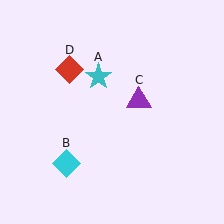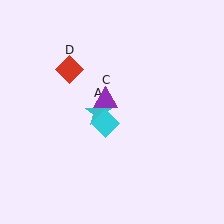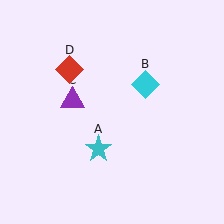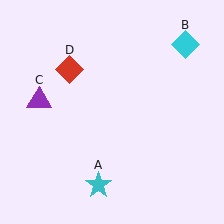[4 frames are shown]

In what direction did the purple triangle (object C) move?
The purple triangle (object C) moved left.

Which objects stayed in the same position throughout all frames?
Red diamond (object D) remained stationary.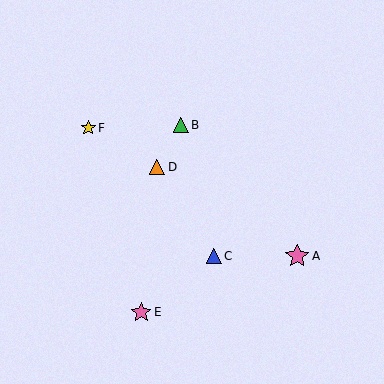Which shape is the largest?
The pink star (labeled A) is the largest.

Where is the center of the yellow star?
The center of the yellow star is at (88, 128).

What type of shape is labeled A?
Shape A is a pink star.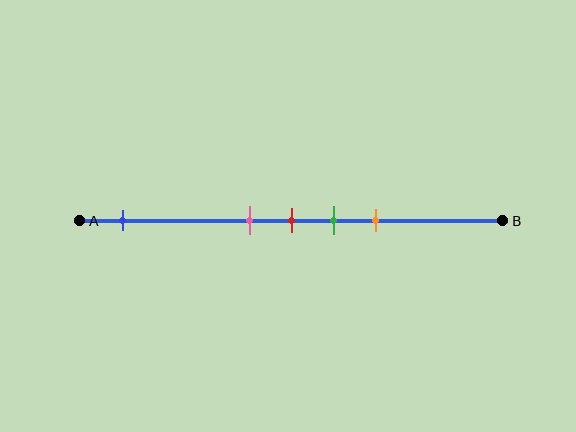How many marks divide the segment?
There are 5 marks dividing the segment.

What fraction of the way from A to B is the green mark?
The green mark is approximately 60% (0.6) of the way from A to B.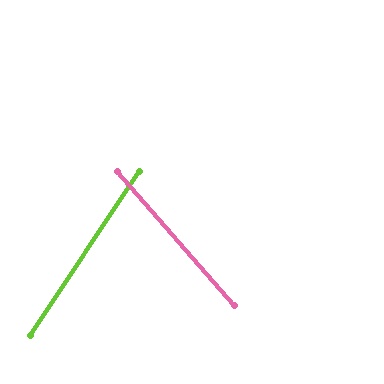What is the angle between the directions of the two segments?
Approximately 75 degrees.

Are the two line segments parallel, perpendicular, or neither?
Neither parallel nor perpendicular — they differ by about 75°.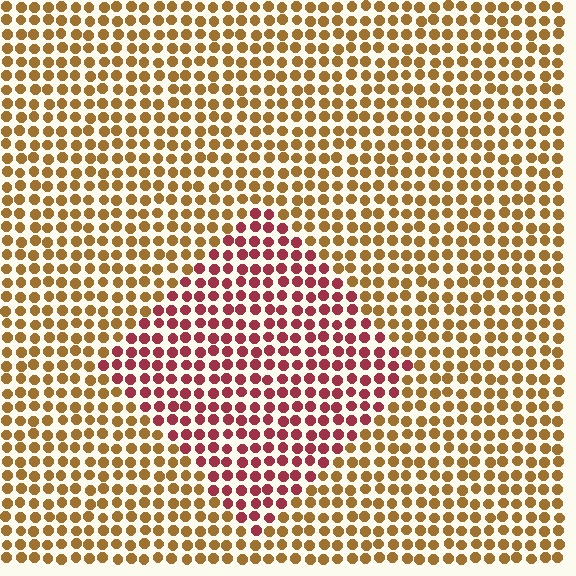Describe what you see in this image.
The image is filled with small brown elements in a uniform arrangement. A diamond-shaped region is visible where the elements are tinted to a slightly different hue, forming a subtle color boundary.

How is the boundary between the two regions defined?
The boundary is defined purely by a slight shift in hue (about 48 degrees). Spacing, size, and orientation are identical on both sides.